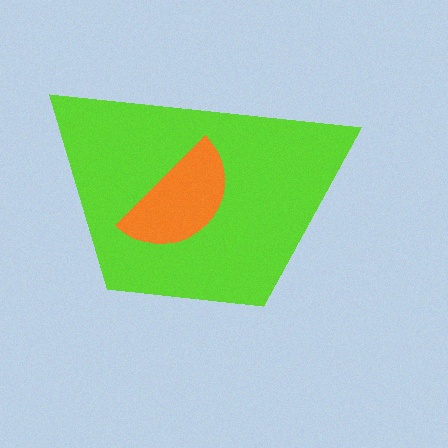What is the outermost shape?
The lime trapezoid.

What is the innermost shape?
The orange semicircle.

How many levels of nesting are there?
2.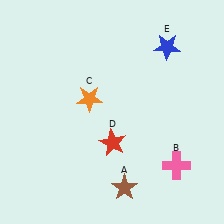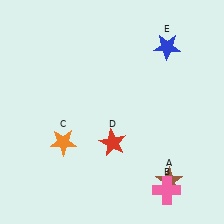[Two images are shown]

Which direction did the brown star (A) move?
The brown star (A) moved right.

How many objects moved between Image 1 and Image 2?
3 objects moved between the two images.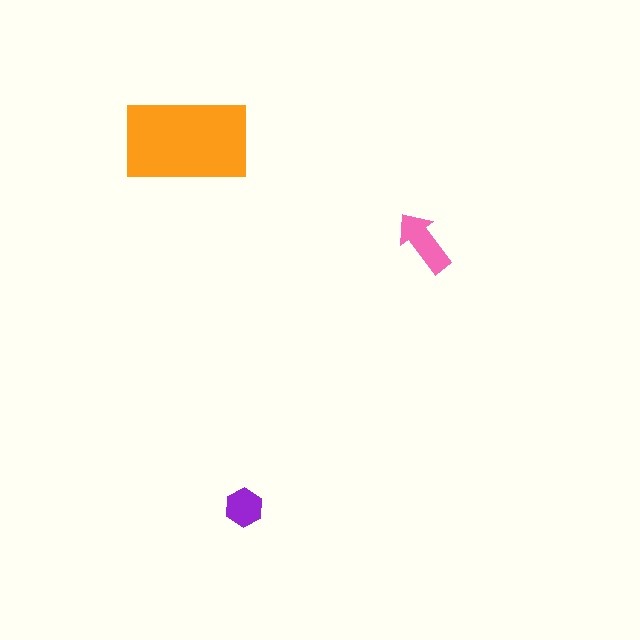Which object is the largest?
The orange rectangle.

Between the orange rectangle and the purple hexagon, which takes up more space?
The orange rectangle.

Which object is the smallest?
The purple hexagon.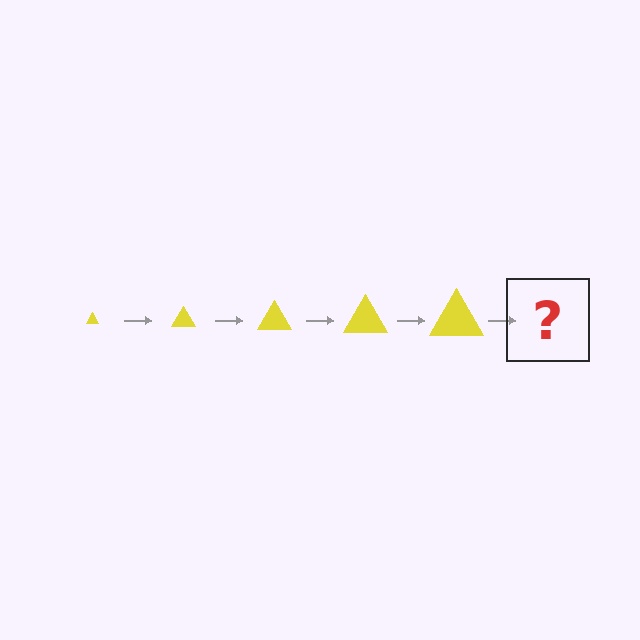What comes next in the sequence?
The next element should be a yellow triangle, larger than the previous one.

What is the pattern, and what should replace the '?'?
The pattern is that the triangle gets progressively larger each step. The '?' should be a yellow triangle, larger than the previous one.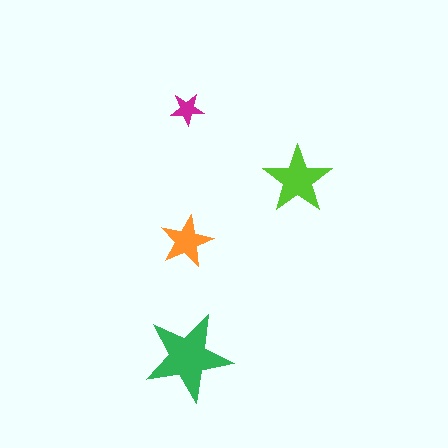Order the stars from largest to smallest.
the green one, the lime one, the orange one, the magenta one.